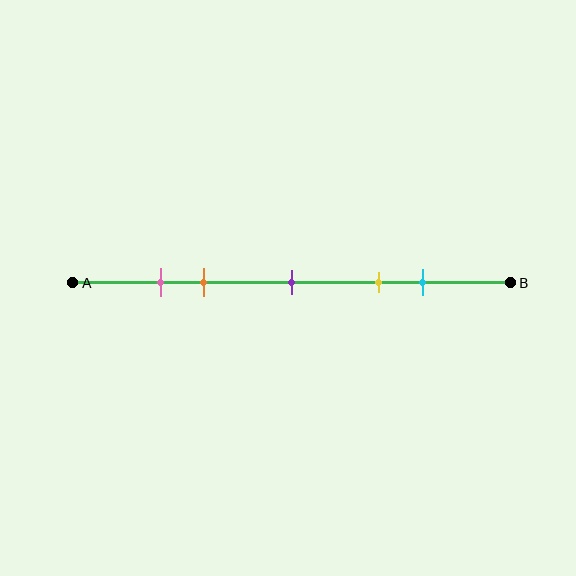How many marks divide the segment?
There are 5 marks dividing the segment.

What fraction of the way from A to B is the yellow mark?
The yellow mark is approximately 70% (0.7) of the way from A to B.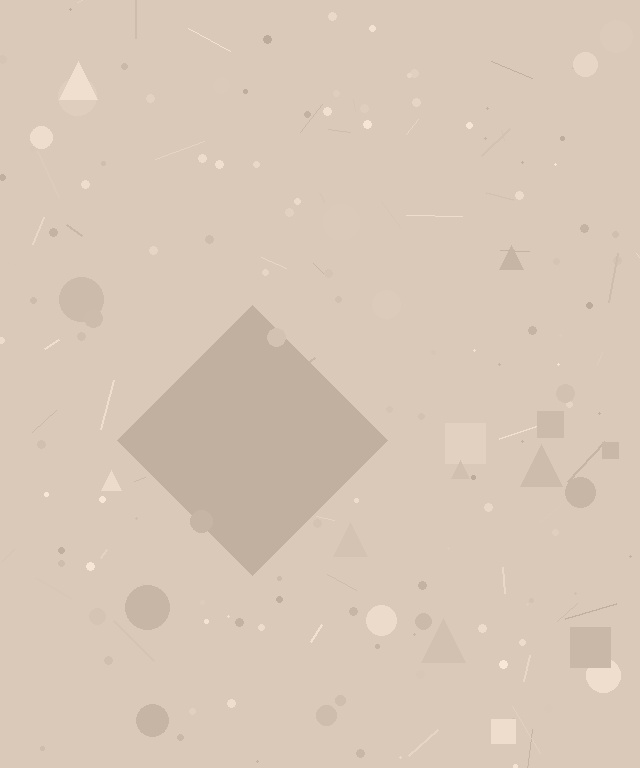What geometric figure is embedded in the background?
A diamond is embedded in the background.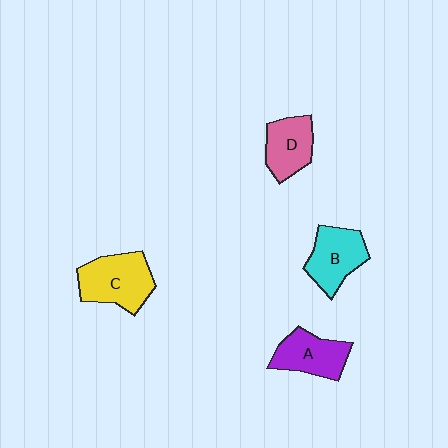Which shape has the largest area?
Shape C (yellow).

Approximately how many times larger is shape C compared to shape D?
Approximately 1.4 times.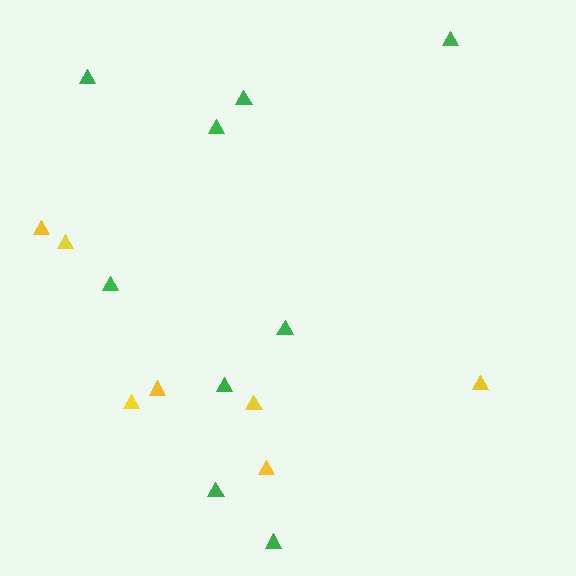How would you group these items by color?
There are 2 groups: one group of yellow triangles (7) and one group of green triangles (9).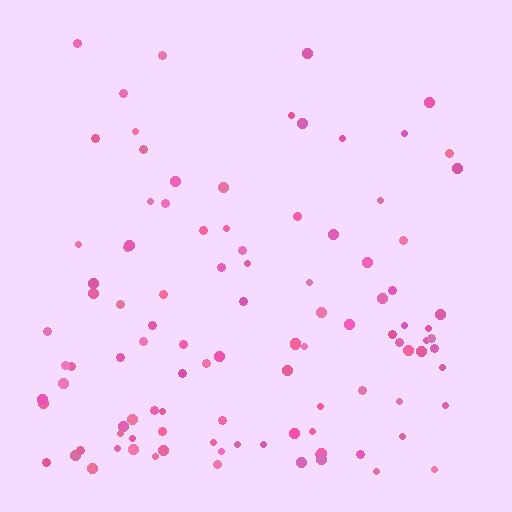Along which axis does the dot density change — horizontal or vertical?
Vertical.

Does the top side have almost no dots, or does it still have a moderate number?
Still a moderate number, just noticeably fewer than the bottom.